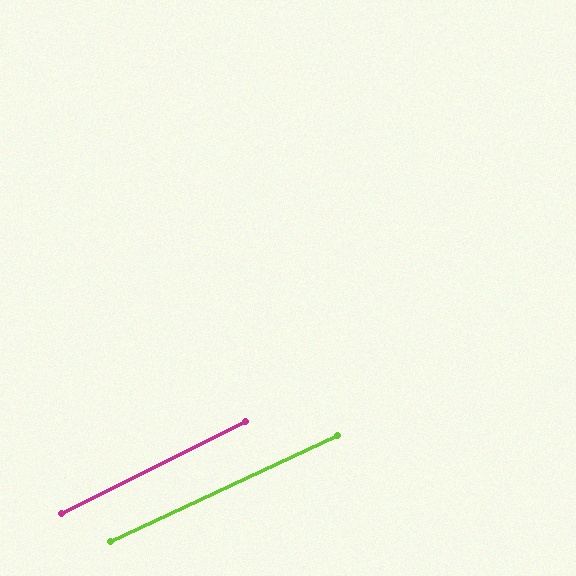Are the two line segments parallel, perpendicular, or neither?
Parallel — their directions differ by only 1.3°.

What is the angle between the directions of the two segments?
Approximately 1 degree.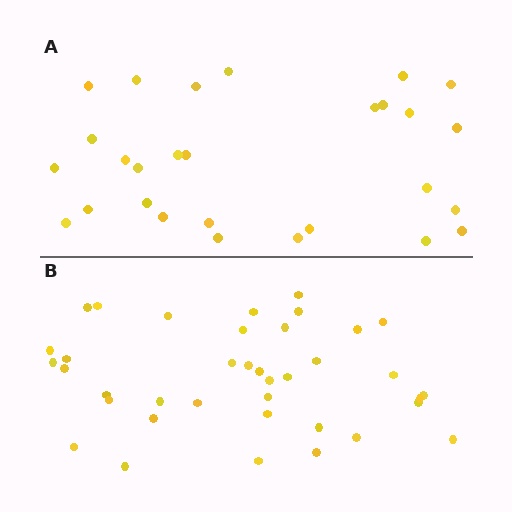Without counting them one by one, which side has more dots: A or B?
Region B (the bottom region) has more dots.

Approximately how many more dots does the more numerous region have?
Region B has roughly 10 or so more dots than region A.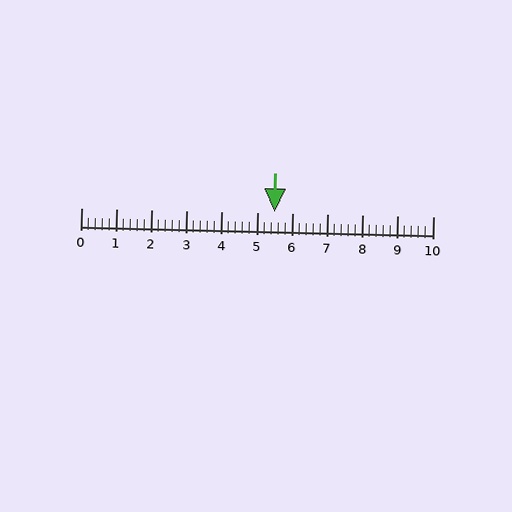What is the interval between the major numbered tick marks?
The major tick marks are spaced 1 units apart.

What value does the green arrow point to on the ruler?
The green arrow points to approximately 5.5.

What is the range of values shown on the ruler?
The ruler shows values from 0 to 10.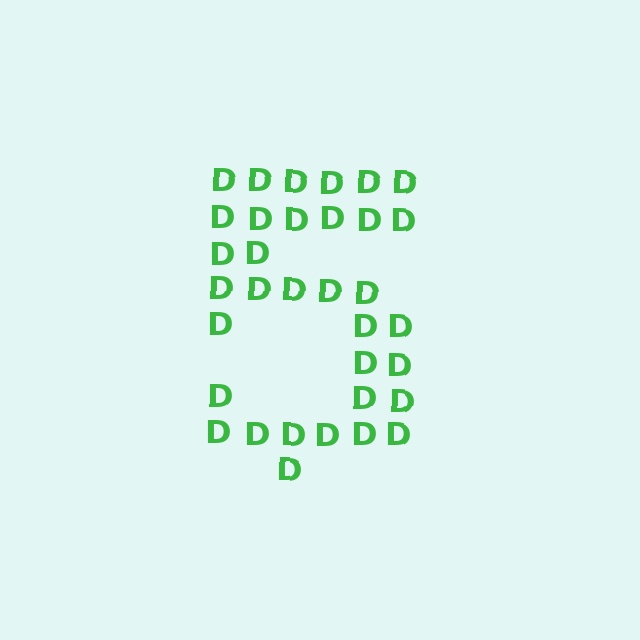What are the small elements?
The small elements are letter D's.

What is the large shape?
The large shape is the digit 5.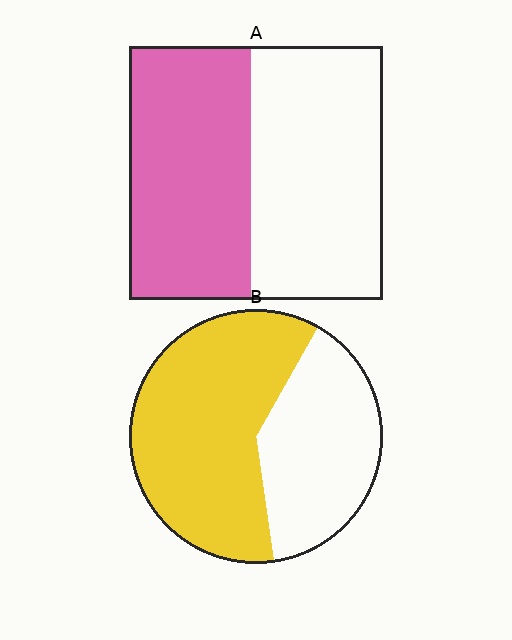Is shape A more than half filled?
Roughly half.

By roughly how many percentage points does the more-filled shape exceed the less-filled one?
By roughly 15 percentage points (B over A).